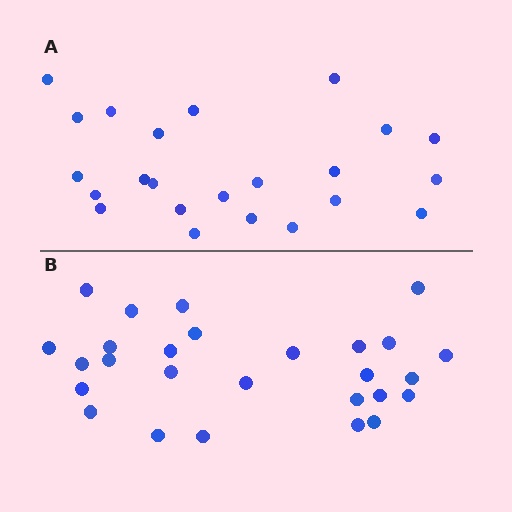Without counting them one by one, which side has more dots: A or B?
Region B (the bottom region) has more dots.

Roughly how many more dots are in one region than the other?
Region B has about 4 more dots than region A.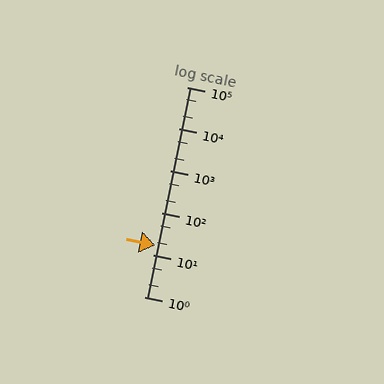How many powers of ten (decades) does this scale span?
The scale spans 5 decades, from 1 to 100000.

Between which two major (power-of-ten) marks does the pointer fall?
The pointer is between 10 and 100.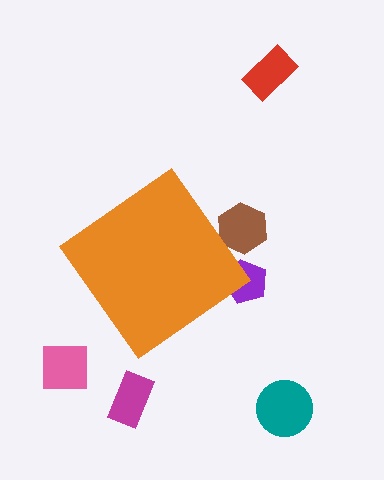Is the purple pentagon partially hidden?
Yes, the purple pentagon is partially hidden behind the orange diamond.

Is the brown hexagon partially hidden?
Yes, the brown hexagon is partially hidden behind the orange diamond.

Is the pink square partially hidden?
No, the pink square is fully visible.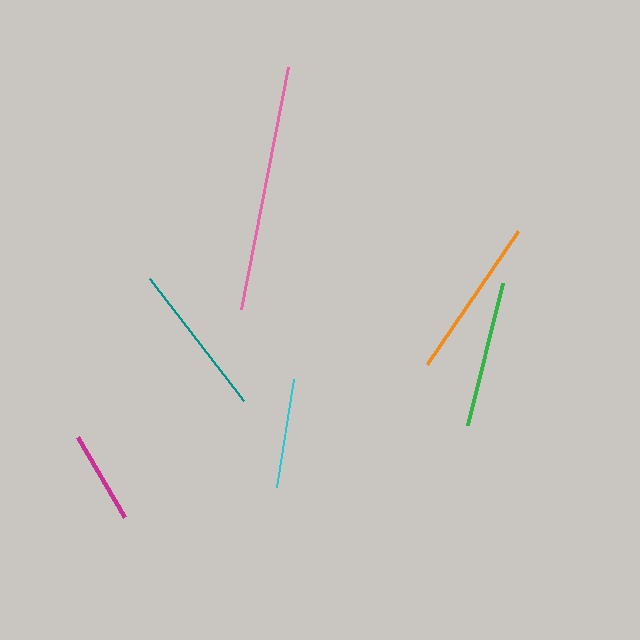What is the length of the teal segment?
The teal segment is approximately 153 pixels long.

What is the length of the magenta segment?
The magenta segment is approximately 92 pixels long.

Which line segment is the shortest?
The magenta line is the shortest at approximately 92 pixels.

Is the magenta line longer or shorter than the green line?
The green line is longer than the magenta line.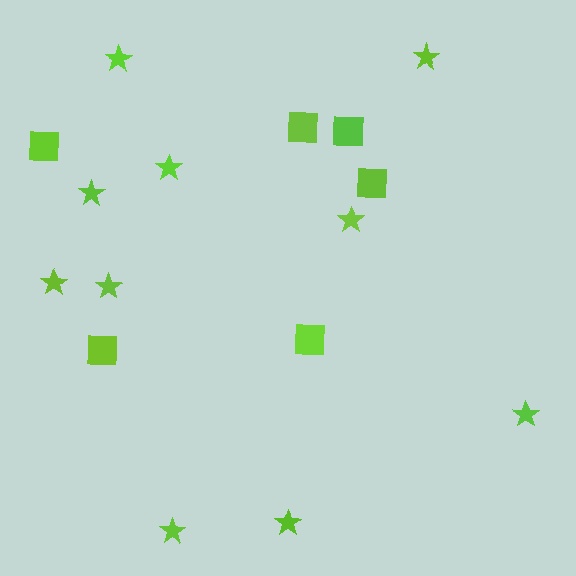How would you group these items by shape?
There are 2 groups: one group of stars (10) and one group of squares (6).